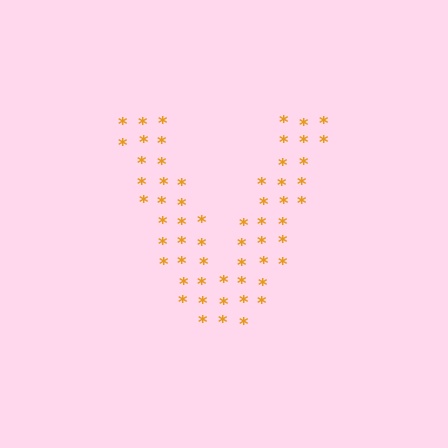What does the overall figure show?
The overall figure shows the letter V.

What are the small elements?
The small elements are asterisks.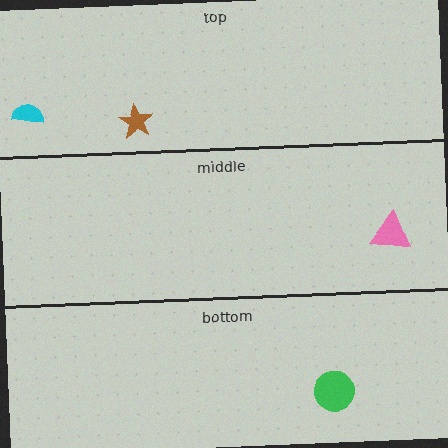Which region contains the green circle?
The bottom region.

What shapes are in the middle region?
The pink triangle.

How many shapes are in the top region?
2.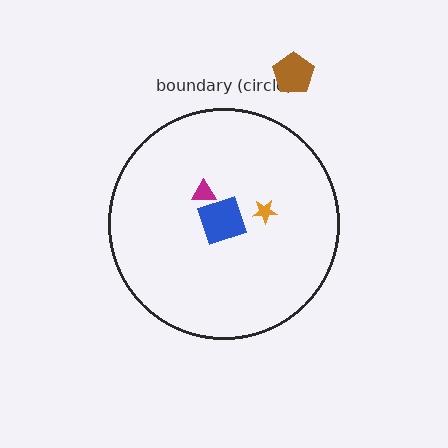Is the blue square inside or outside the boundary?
Inside.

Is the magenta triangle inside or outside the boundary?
Inside.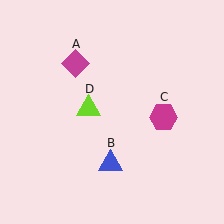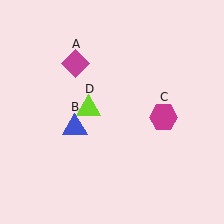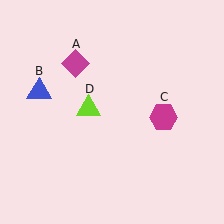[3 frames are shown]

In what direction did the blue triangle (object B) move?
The blue triangle (object B) moved up and to the left.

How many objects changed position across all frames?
1 object changed position: blue triangle (object B).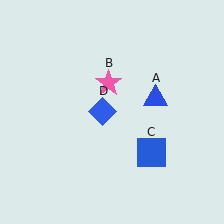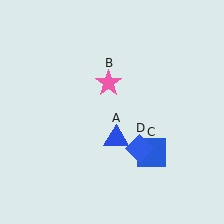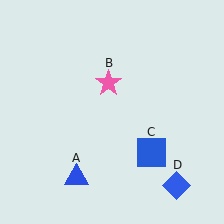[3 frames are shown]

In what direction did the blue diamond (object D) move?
The blue diamond (object D) moved down and to the right.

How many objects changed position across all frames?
2 objects changed position: blue triangle (object A), blue diamond (object D).